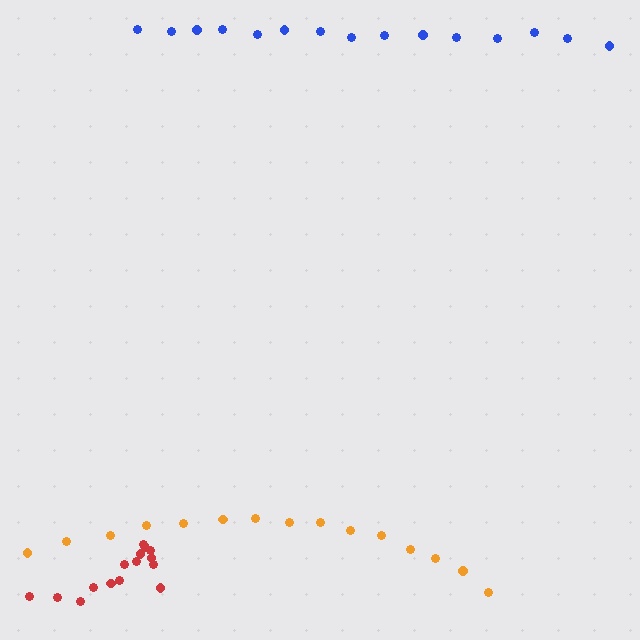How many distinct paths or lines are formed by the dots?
There are 3 distinct paths.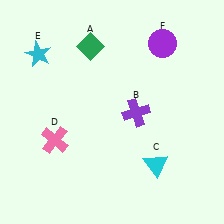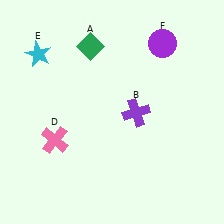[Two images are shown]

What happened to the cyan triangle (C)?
The cyan triangle (C) was removed in Image 2. It was in the bottom-right area of Image 1.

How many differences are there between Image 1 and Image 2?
There is 1 difference between the two images.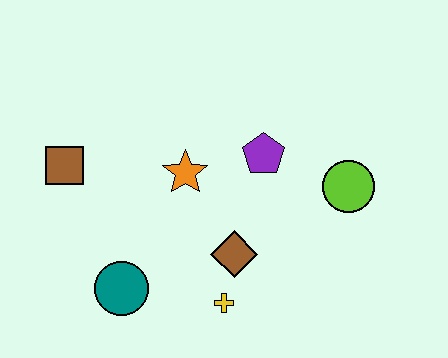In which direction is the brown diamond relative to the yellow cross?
The brown diamond is above the yellow cross.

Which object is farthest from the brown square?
The lime circle is farthest from the brown square.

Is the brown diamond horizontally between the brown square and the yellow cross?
No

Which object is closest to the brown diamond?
The yellow cross is closest to the brown diamond.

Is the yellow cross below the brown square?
Yes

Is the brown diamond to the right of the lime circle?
No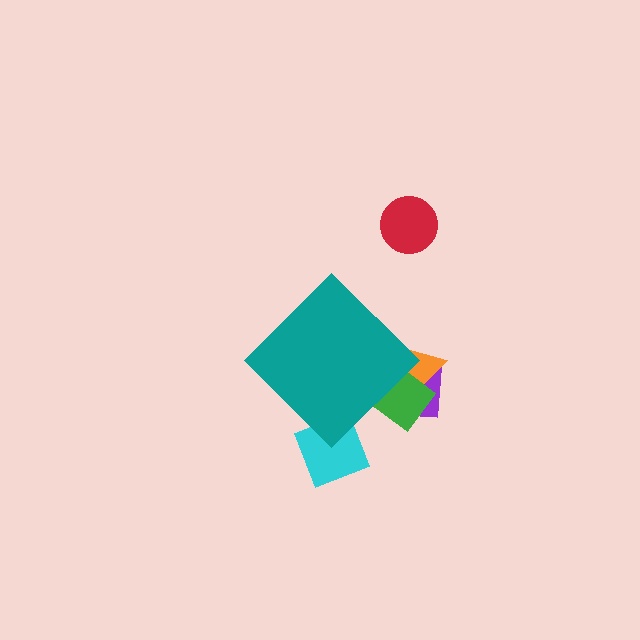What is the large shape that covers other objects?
A teal diamond.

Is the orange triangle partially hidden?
Yes, the orange triangle is partially hidden behind the teal diamond.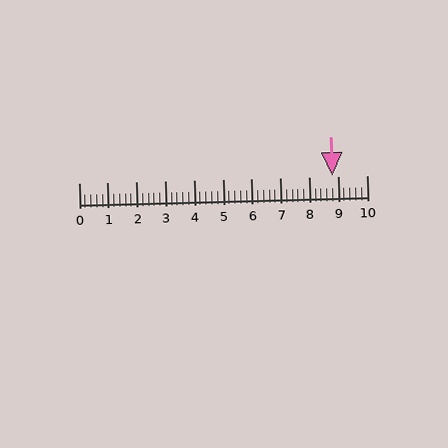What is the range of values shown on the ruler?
The ruler shows values from 0 to 10.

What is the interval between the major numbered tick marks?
The major tick marks are spaced 1 units apart.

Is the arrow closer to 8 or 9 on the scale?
The arrow is closer to 9.